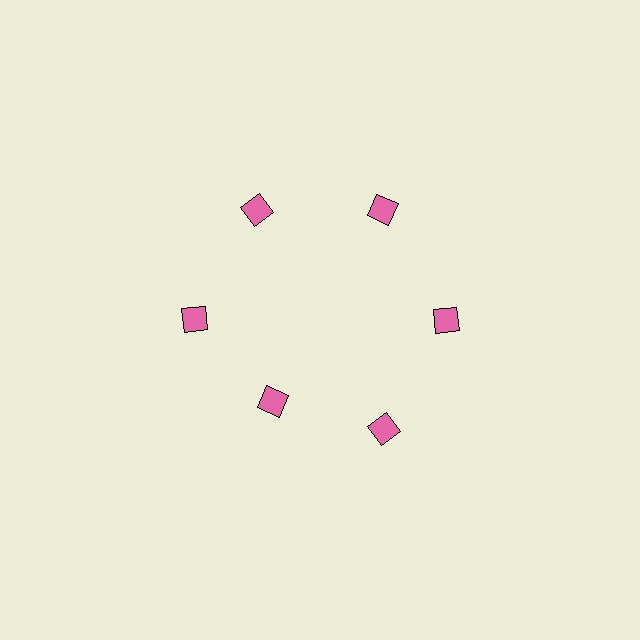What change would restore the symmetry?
The symmetry would be restored by moving it outward, back onto the ring so that all 6 diamonds sit at equal angles and equal distance from the center.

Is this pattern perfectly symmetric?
No. The 6 pink diamonds are arranged in a ring, but one element near the 7 o'clock position is pulled inward toward the center, breaking the 6-fold rotational symmetry.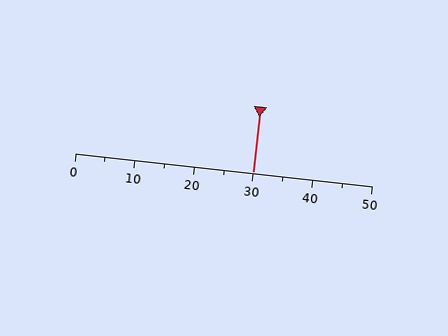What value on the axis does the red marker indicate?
The marker indicates approximately 30.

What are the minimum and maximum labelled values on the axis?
The axis runs from 0 to 50.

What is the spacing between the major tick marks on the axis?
The major ticks are spaced 10 apart.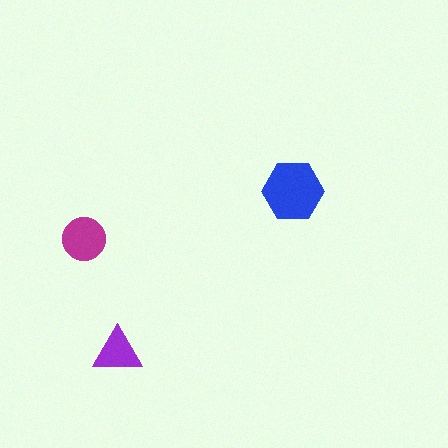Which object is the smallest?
The purple triangle.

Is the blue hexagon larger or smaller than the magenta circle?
Larger.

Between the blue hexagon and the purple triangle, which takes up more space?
The blue hexagon.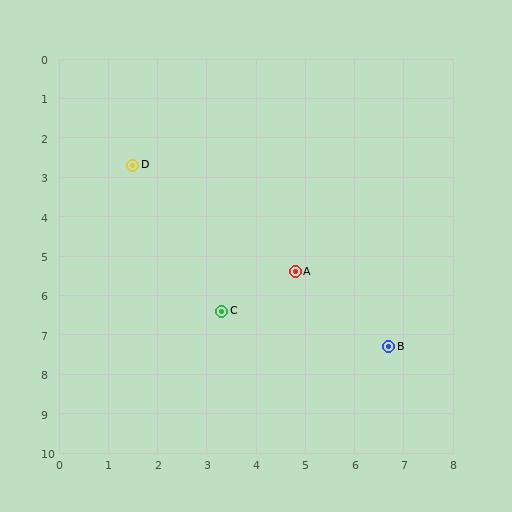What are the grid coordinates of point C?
Point C is at approximately (3.3, 6.4).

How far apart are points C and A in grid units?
Points C and A are about 1.8 grid units apart.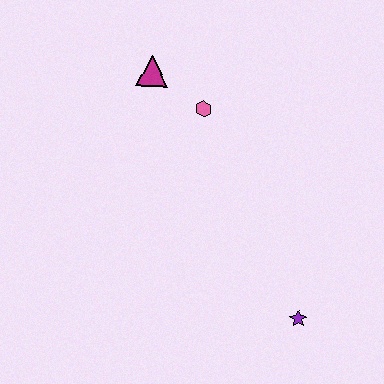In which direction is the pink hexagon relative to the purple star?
The pink hexagon is above the purple star.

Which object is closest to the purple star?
The pink hexagon is closest to the purple star.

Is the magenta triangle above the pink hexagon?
Yes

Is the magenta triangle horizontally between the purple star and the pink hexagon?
No